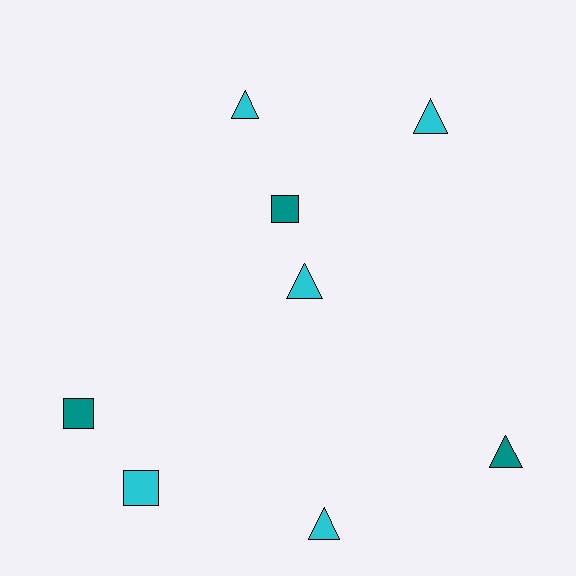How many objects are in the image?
There are 8 objects.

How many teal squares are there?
There are 2 teal squares.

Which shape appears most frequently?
Triangle, with 5 objects.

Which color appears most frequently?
Cyan, with 5 objects.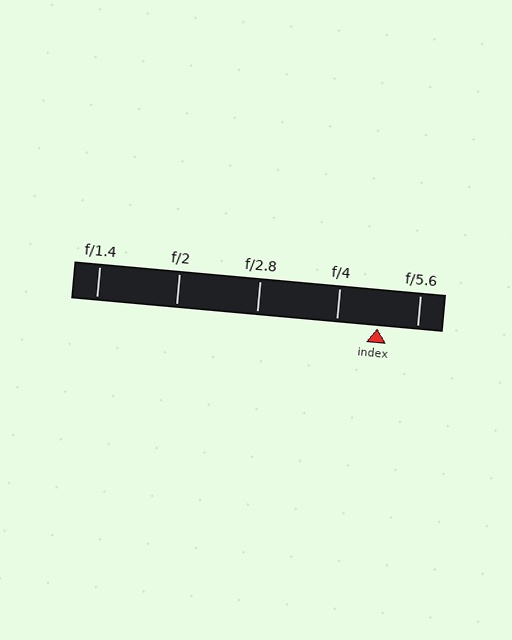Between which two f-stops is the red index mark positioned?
The index mark is between f/4 and f/5.6.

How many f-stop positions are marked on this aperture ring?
There are 5 f-stop positions marked.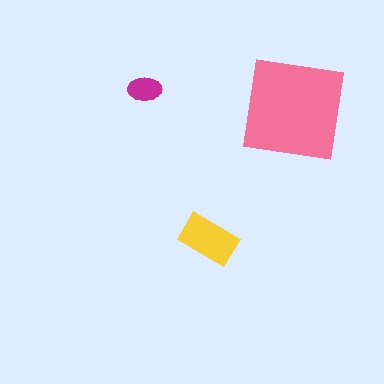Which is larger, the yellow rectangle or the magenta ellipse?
The yellow rectangle.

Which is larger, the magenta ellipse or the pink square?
The pink square.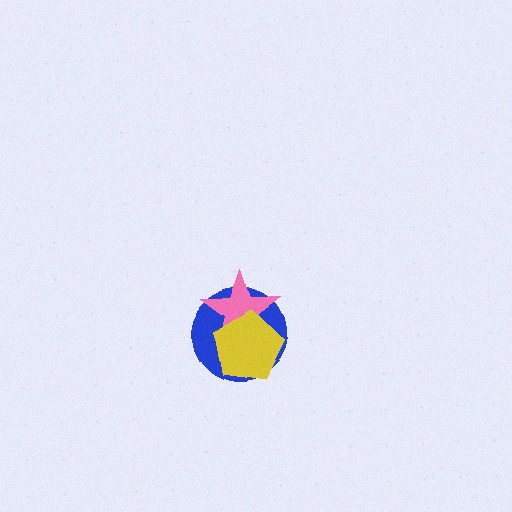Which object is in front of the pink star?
The yellow pentagon is in front of the pink star.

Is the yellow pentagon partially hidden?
No, no other shape covers it.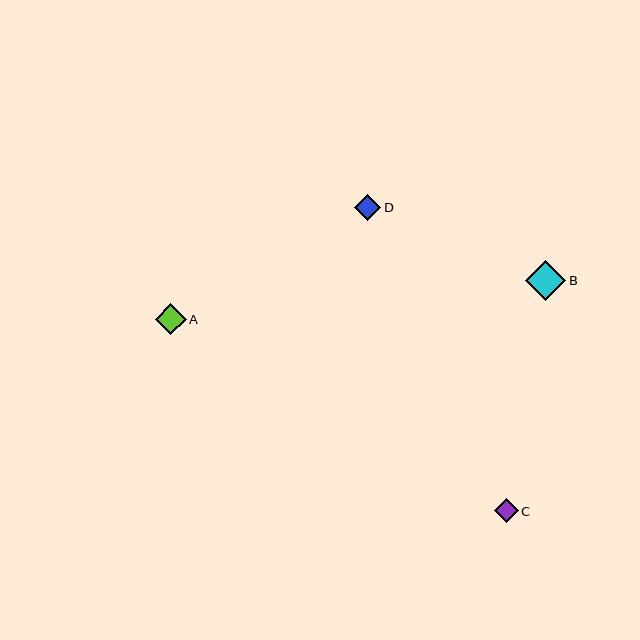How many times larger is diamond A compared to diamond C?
Diamond A is approximately 1.3 times the size of diamond C.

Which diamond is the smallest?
Diamond C is the smallest with a size of approximately 24 pixels.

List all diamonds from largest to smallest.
From largest to smallest: B, A, D, C.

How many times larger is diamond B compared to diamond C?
Diamond B is approximately 1.7 times the size of diamond C.